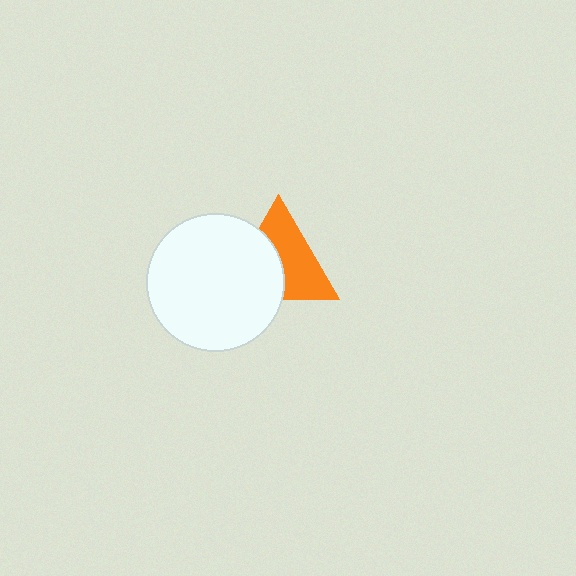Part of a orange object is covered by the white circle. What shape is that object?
It is a triangle.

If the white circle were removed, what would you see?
You would see the complete orange triangle.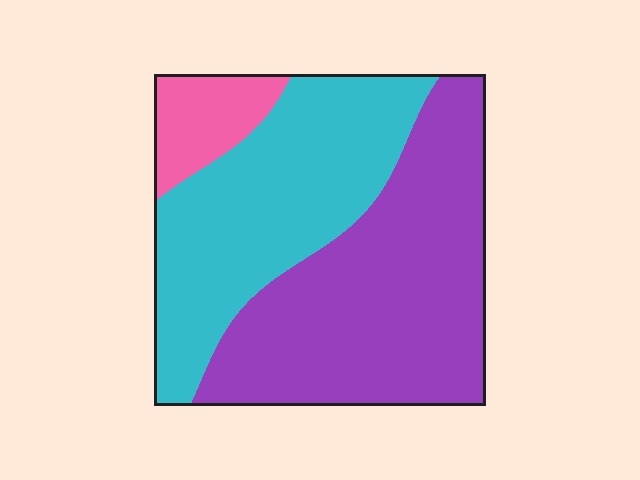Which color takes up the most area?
Purple, at roughly 50%.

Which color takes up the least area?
Pink, at roughly 10%.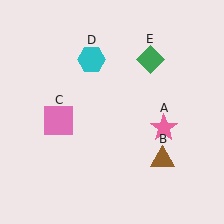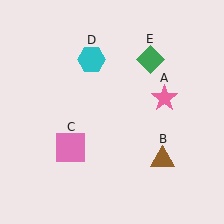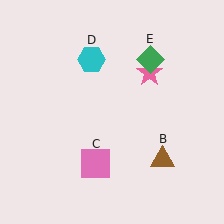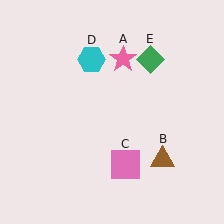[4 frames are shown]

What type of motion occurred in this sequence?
The pink star (object A), pink square (object C) rotated counterclockwise around the center of the scene.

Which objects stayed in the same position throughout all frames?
Brown triangle (object B) and cyan hexagon (object D) and green diamond (object E) remained stationary.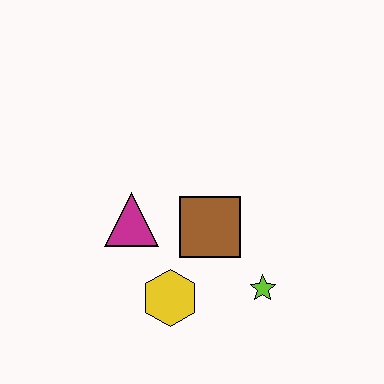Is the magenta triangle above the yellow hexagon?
Yes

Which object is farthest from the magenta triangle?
The lime star is farthest from the magenta triangle.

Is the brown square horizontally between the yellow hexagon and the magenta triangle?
No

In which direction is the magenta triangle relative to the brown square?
The magenta triangle is to the left of the brown square.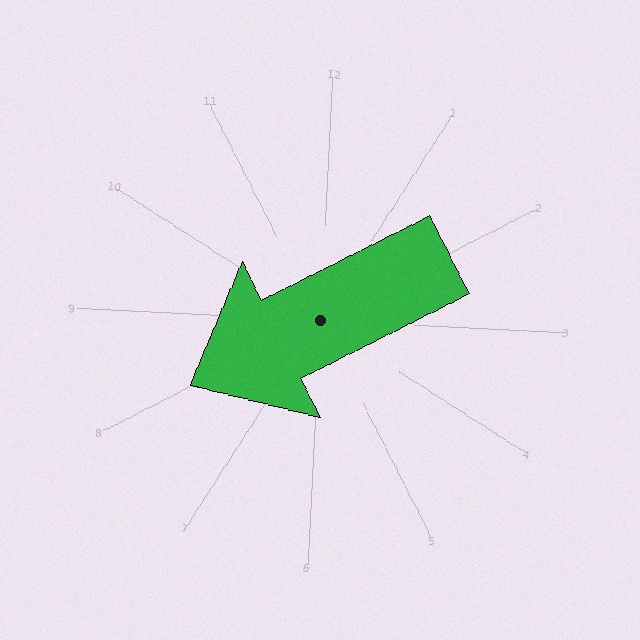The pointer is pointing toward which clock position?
Roughly 8 o'clock.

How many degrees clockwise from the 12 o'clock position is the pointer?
Approximately 240 degrees.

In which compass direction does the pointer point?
Southwest.